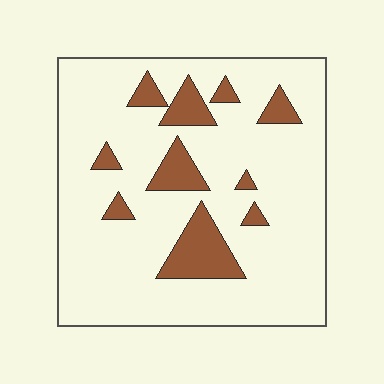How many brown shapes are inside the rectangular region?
10.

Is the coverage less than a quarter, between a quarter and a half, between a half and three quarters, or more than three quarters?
Less than a quarter.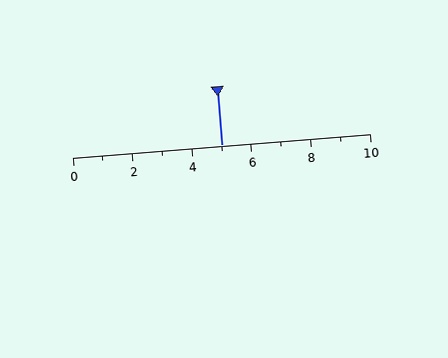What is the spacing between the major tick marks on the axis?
The major ticks are spaced 2 apart.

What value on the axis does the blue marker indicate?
The marker indicates approximately 5.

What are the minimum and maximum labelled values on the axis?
The axis runs from 0 to 10.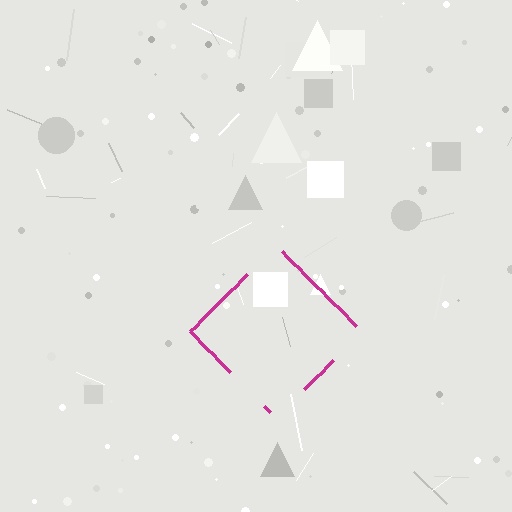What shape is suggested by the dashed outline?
The dashed outline suggests a diamond.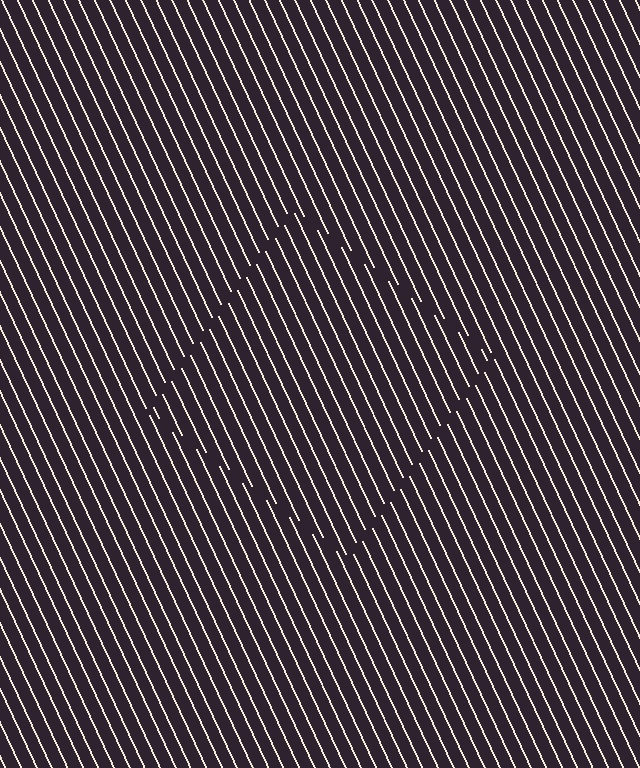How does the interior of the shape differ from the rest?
The interior of the shape contains the same grating, shifted by half a period — the contour is defined by the phase discontinuity where line-ends from the inner and outer gratings abut.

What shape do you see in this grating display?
An illusory square. The interior of the shape contains the same grating, shifted by half a period — the contour is defined by the phase discontinuity where line-ends from the inner and outer gratings abut.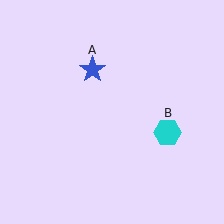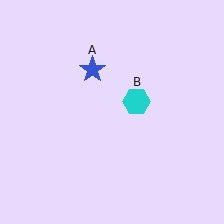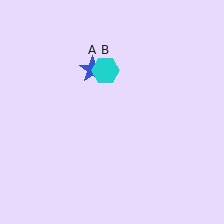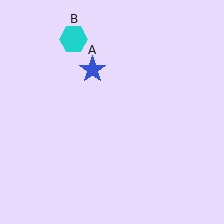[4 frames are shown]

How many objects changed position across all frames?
1 object changed position: cyan hexagon (object B).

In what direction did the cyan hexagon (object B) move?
The cyan hexagon (object B) moved up and to the left.